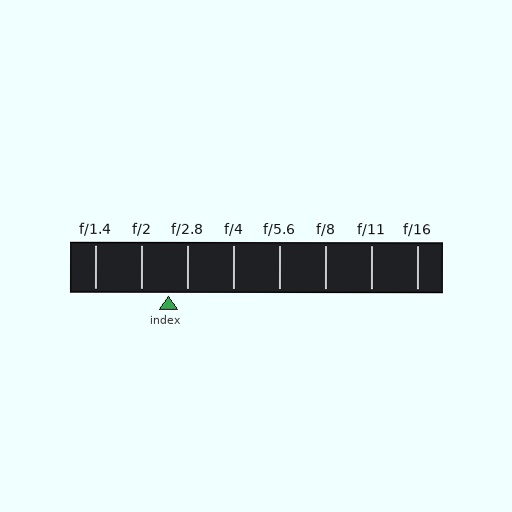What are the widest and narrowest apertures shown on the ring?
The widest aperture shown is f/1.4 and the narrowest is f/16.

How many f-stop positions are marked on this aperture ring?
There are 8 f-stop positions marked.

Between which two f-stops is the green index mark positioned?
The index mark is between f/2 and f/2.8.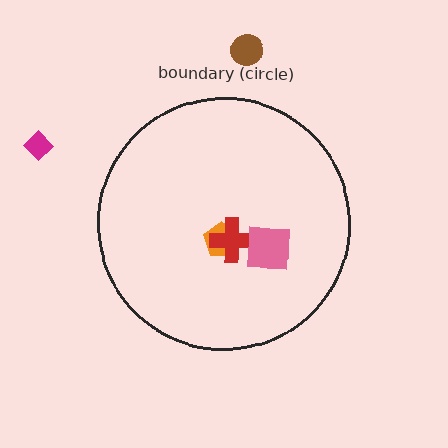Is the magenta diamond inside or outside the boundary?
Outside.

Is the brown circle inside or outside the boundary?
Outside.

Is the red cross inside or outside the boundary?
Inside.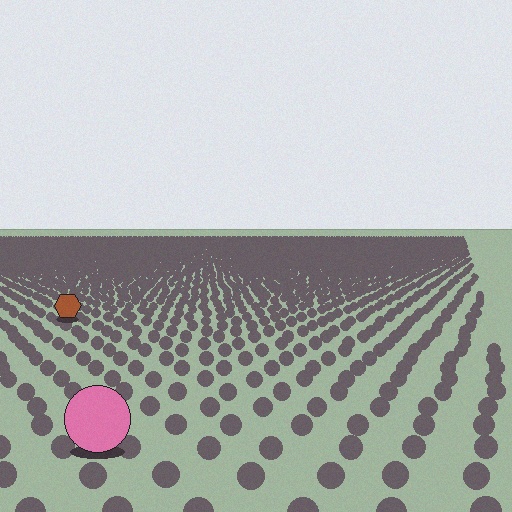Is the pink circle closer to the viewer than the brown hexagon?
Yes. The pink circle is closer — you can tell from the texture gradient: the ground texture is coarser near it.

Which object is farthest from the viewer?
The brown hexagon is farthest from the viewer. It appears smaller and the ground texture around it is denser.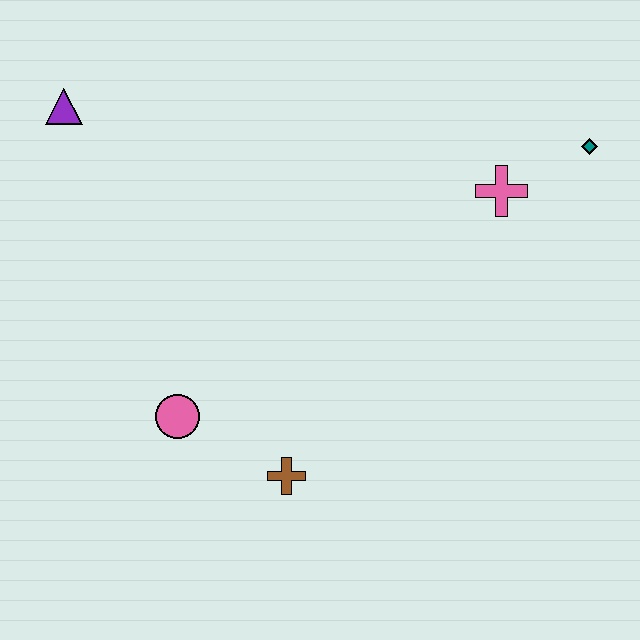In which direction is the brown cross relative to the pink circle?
The brown cross is to the right of the pink circle.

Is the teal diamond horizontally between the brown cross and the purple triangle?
No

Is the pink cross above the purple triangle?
No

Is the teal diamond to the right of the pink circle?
Yes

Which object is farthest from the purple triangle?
The teal diamond is farthest from the purple triangle.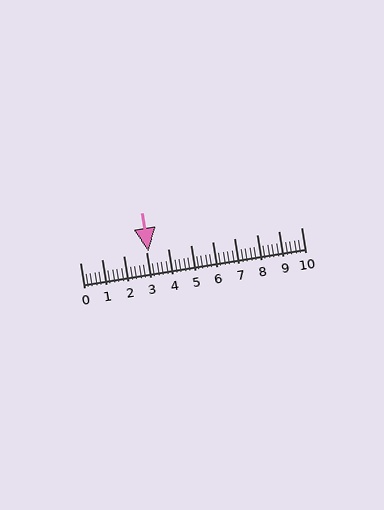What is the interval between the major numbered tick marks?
The major tick marks are spaced 1 units apart.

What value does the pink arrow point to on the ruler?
The pink arrow points to approximately 3.1.